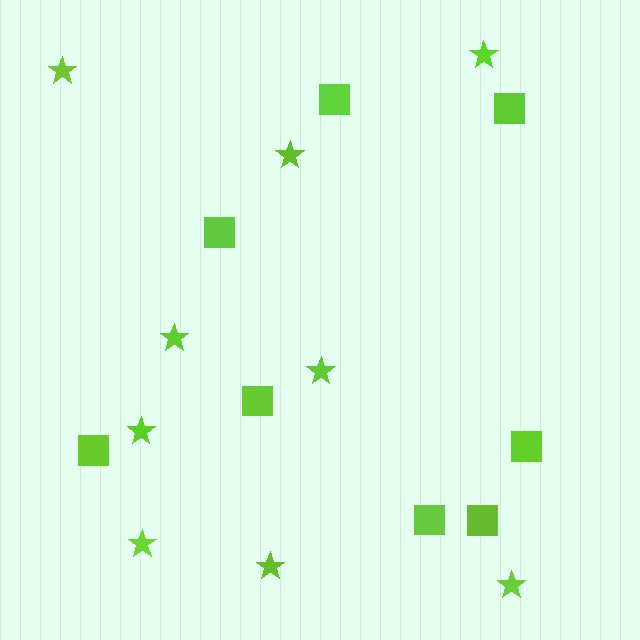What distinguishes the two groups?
There are 2 groups: one group of stars (9) and one group of squares (8).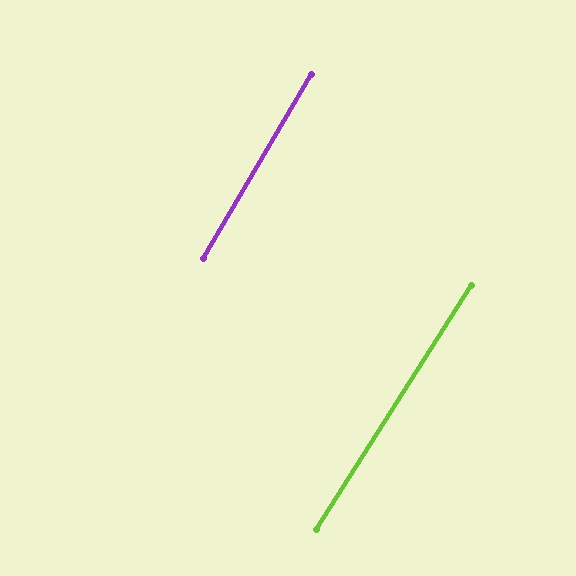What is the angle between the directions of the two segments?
Approximately 2 degrees.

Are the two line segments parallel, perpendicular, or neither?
Parallel — their directions differ by only 2.0°.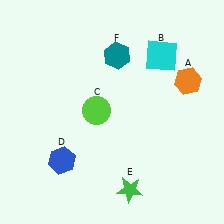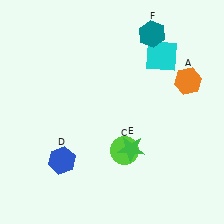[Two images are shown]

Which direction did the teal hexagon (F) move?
The teal hexagon (F) moved right.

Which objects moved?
The objects that moved are: the lime circle (C), the green star (E), the teal hexagon (F).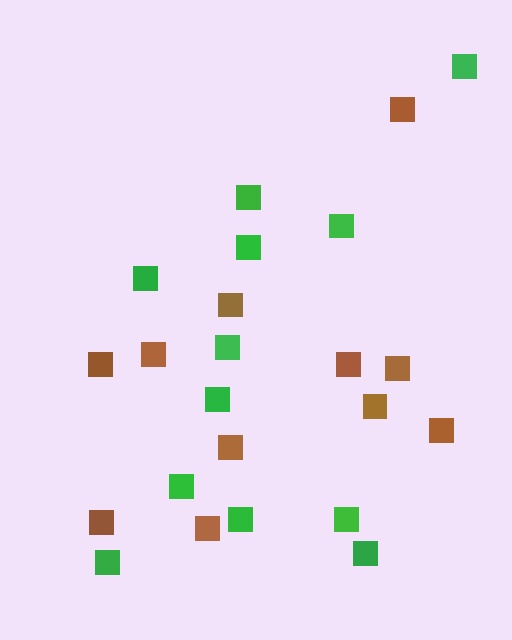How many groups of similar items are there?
There are 2 groups: one group of green squares (12) and one group of brown squares (11).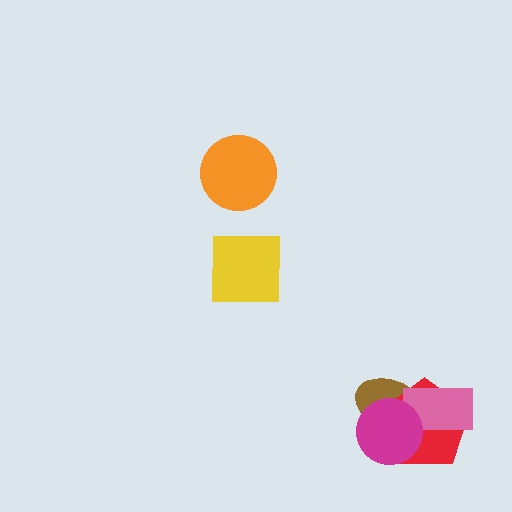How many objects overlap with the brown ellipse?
3 objects overlap with the brown ellipse.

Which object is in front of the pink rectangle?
The magenta circle is in front of the pink rectangle.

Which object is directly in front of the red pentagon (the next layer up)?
The pink rectangle is directly in front of the red pentagon.